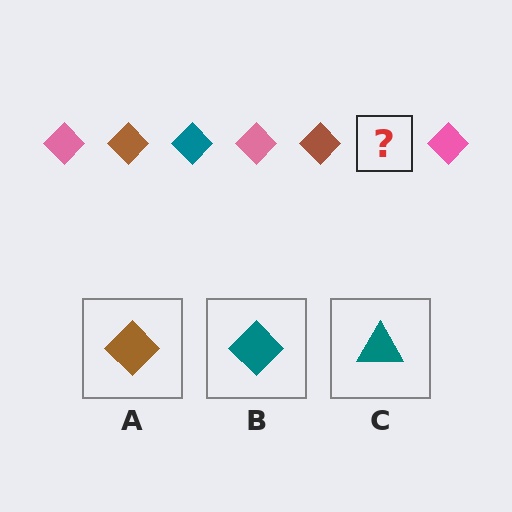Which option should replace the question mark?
Option B.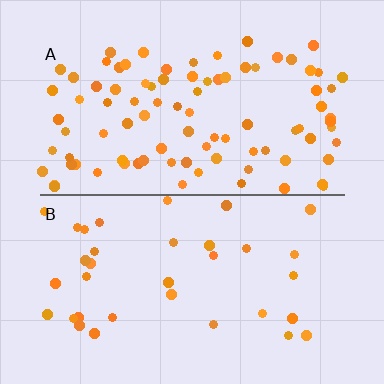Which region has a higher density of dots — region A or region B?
A (the top).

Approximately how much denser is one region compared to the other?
Approximately 2.6× — region A over region B.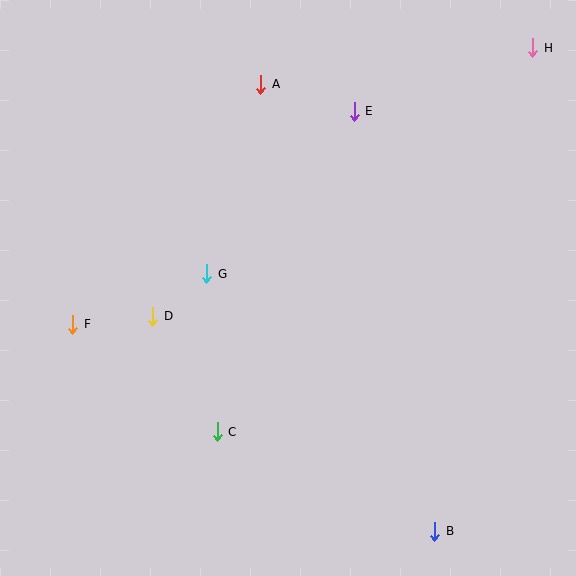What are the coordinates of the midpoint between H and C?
The midpoint between H and C is at (375, 240).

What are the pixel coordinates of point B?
Point B is at (435, 531).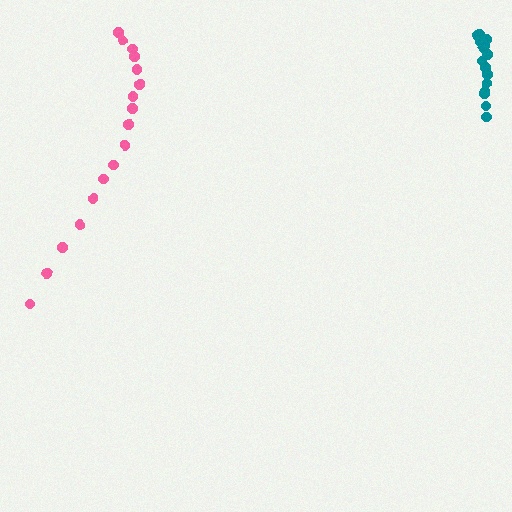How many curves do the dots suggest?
There are 2 distinct paths.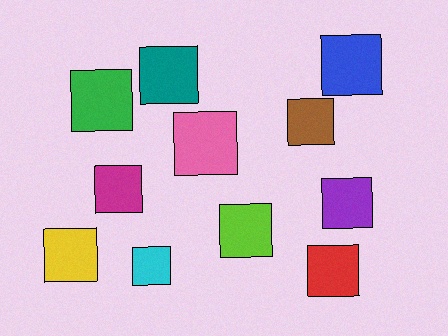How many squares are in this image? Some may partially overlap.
There are 11 squares.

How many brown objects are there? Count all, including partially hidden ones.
There is 1 brown object.